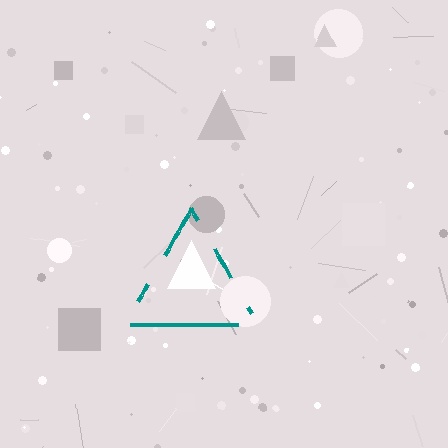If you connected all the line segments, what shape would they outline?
They would outline a triangle.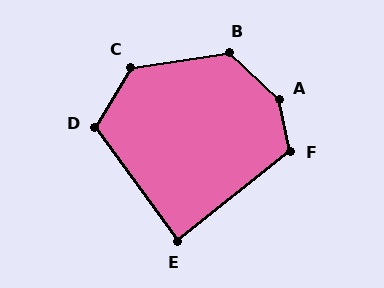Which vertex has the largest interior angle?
A, at approximately 144 degrees.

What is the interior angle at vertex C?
Approximately 129 degrees (obtuse).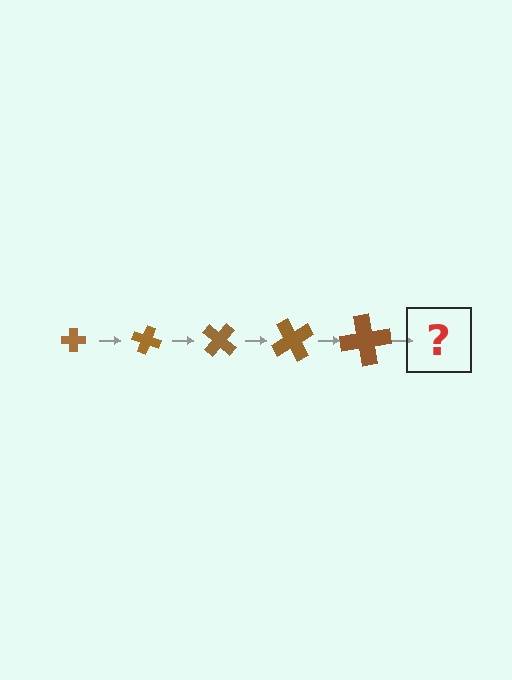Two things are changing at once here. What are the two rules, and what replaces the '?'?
The two rules are that the cross grows larger each step and it rotates 20 degrees each step. The '?' should be a cross, larger than the previous one and rotated 100 degrees from the start.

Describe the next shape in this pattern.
It should be a cross, larger than the previous one and rotated 100 degrees from the start.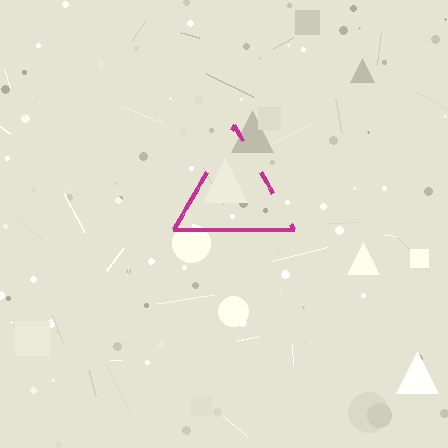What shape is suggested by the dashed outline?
The dashed outline suggests a triangle.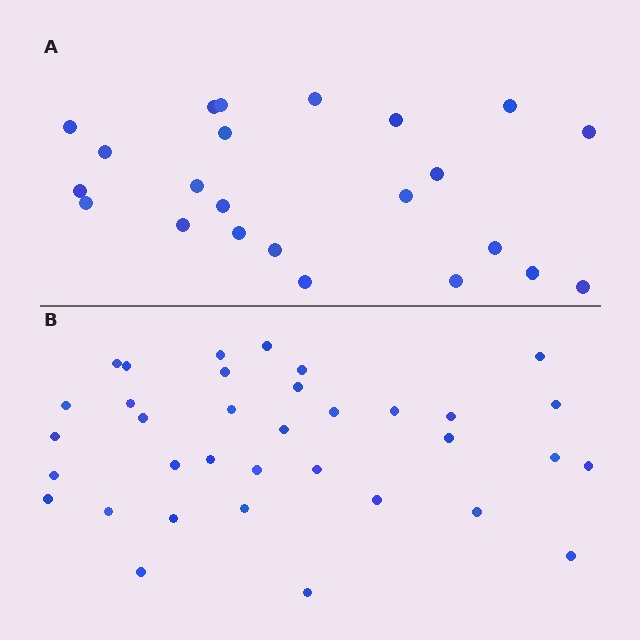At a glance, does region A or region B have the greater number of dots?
Region B (the bottom region) has more dots.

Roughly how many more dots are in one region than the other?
Region B has roughly 12 or so more dots than region A.